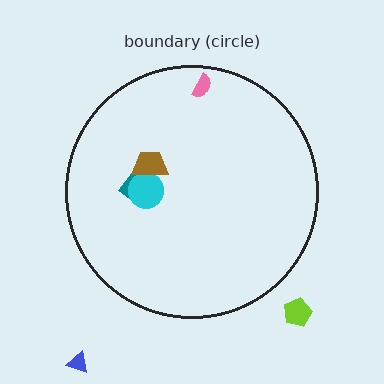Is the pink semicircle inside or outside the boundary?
Inside.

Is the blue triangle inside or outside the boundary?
Outside.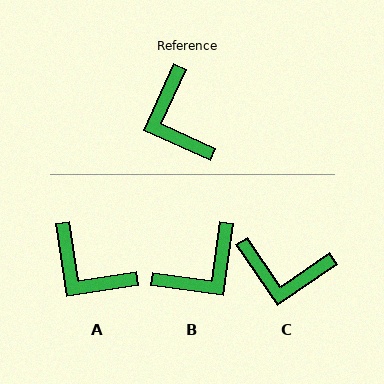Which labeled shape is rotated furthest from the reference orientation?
B, about 107 degrees away.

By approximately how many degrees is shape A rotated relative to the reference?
Approximately 33 degrees counter-clockwise.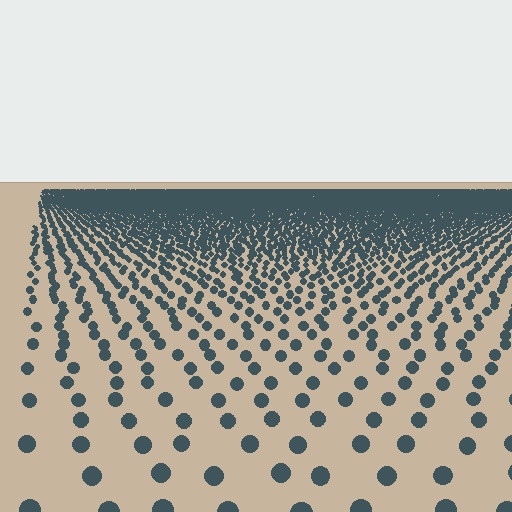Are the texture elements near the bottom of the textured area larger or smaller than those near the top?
Larger. Near the bottom, elements are closer to the viewer and appear at a bigger on-screen size.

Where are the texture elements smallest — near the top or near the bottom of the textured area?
Near the top.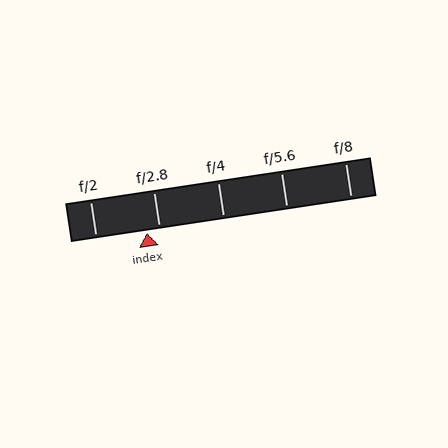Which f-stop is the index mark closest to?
The index mark is closest to f/2.8.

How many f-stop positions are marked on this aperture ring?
There are 5 f-stop positions marked.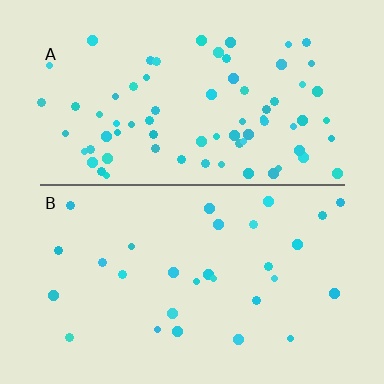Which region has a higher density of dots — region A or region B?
A (the top).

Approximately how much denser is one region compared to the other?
Approximately 2.6× — region A over region B.